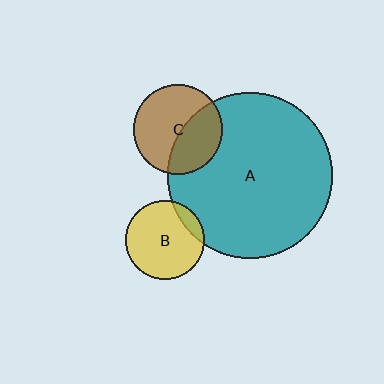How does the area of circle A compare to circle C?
Approximately 3.4 times.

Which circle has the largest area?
Circle A (teal).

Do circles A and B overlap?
Yes.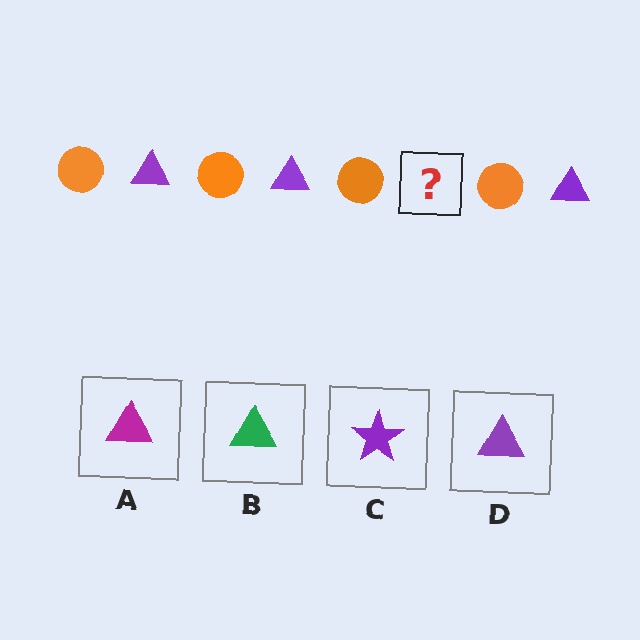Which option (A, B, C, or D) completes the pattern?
D.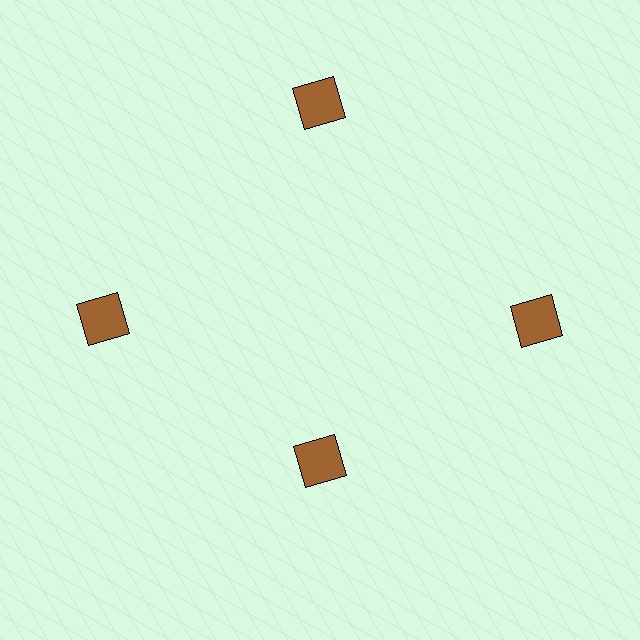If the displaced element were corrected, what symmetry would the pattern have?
It would have 4-fold rotational symmetry — the pattern would map onto itself every 90 degrees.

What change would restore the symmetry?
The symmetry would be restored by moving it outward, back onto the ring so that all 4 squares sit at equal angles and equal distance from the center.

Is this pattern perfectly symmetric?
No. The 4 brown squares are arranged in a ring, but one element near the 6 o'clock position is pulled inward toward the center, breaking the 4-fold rotational symmetry.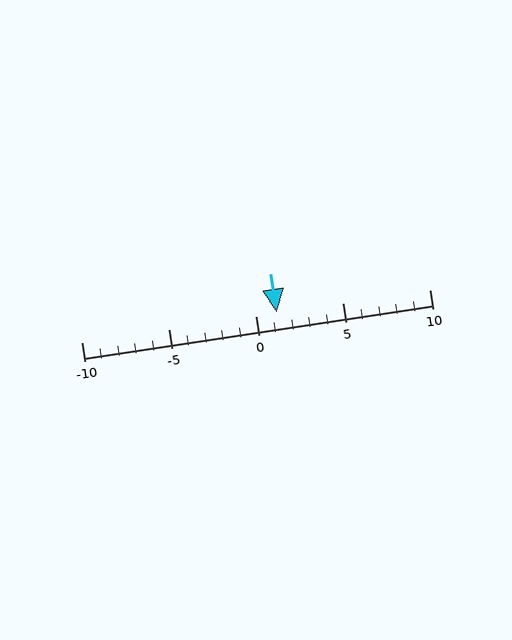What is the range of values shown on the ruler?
The ruler shows values from -10 to 10.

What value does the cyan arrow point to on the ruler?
The cyan arrow points to approximately 1.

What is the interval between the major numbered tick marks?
The major tick marks are spaced 5 units apart.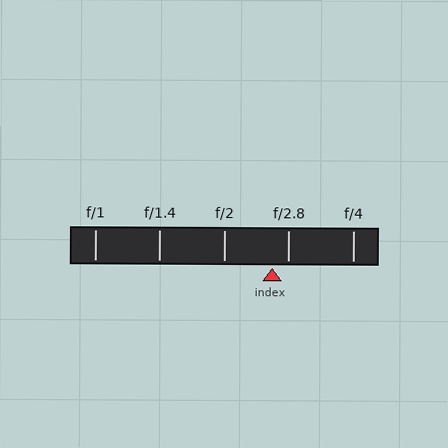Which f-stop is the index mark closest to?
The index mark is closest to f/2.8.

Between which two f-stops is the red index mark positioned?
The index mark is between f/2 and f/2.8.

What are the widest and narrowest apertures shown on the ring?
The widest aperture shown is f/1 and the narrowest is f/4.